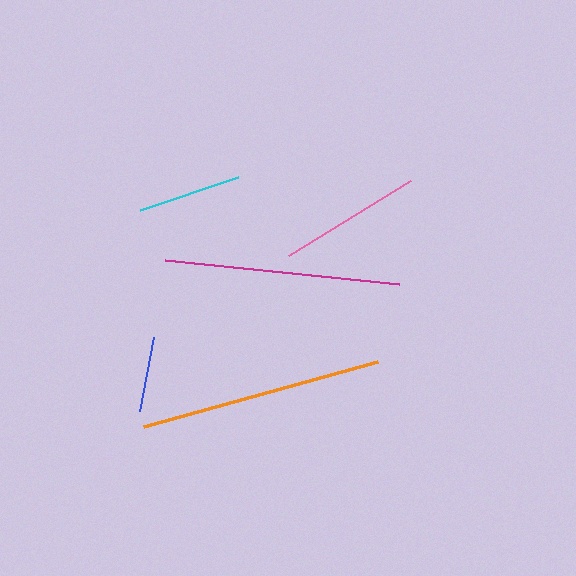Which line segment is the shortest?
The blue line is the shortest at approximately 76 pixels.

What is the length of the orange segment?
The orange segment is approximately 243 pixels long.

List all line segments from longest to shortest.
From longest to shortest: orange, magenta, pink, cyan, blue.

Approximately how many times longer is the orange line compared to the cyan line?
The orange line is approximately 2.3 times the length of the cyan line.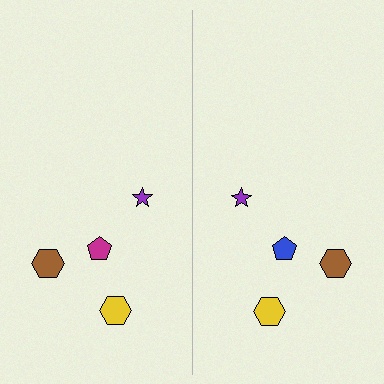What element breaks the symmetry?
The blue pentagon on the right side breaks the symmetry — its mirror counterpart is magenta.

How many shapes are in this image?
There are 8 shapes in this image.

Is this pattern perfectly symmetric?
No, the pattern is not perfectly symmetric. The blue pentagon on the right side breaks the symmetry — its mirror counterpart is magenta.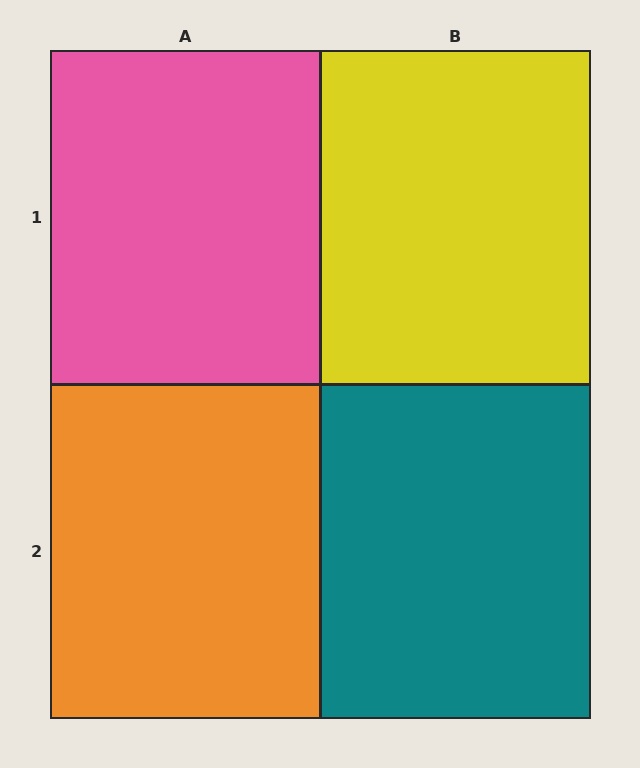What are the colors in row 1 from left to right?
Pink, yellow.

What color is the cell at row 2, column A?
Orange.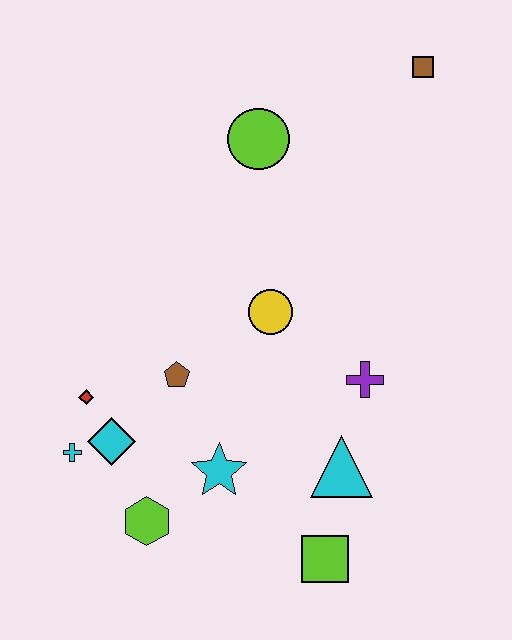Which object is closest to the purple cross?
The cyan triangle is closest to the purple cross.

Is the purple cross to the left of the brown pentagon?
No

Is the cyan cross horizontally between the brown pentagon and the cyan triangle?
No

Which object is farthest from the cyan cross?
The brown square is farthest from the cyan cross.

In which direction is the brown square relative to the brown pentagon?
The brown square is above the brown pentagon.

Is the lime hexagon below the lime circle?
Yes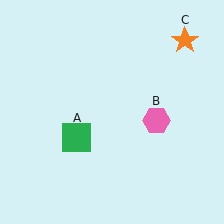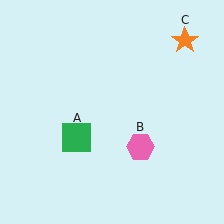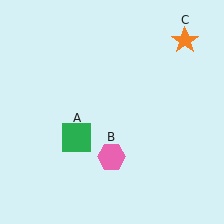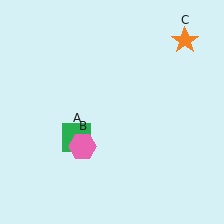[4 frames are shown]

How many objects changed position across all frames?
1 object changed position: pink hexagon (object B).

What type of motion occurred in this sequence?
The pink hexagon (object B) rotated clockwise around the center of the scene.